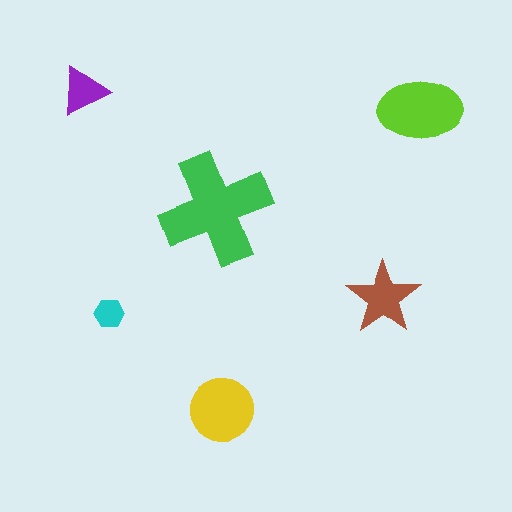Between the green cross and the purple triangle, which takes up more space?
The green cross.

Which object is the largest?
The green cross.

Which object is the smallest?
The cyan hexagon.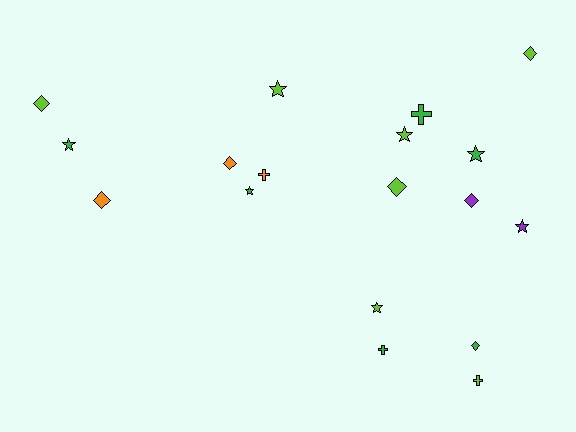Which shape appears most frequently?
Star, with 7 objects.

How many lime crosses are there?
There is 1 lime cross.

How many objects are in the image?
There are 18 objects.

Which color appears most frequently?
Lime, with 7 objects.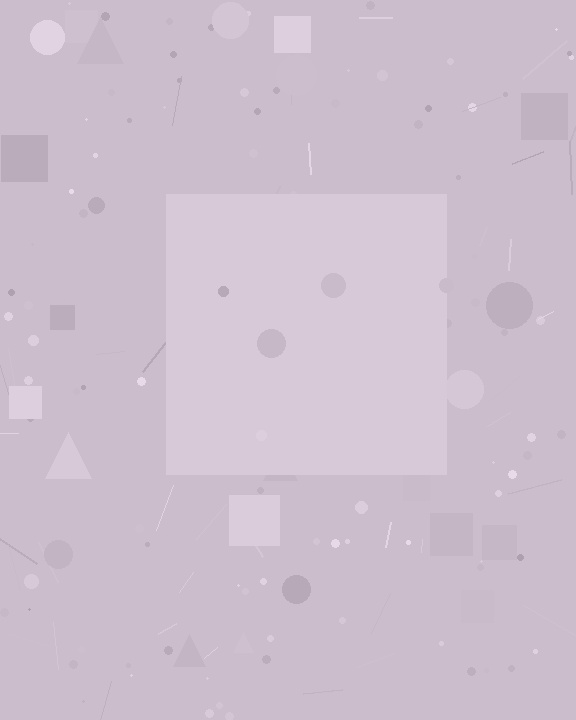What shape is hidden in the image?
A square is hidden in the image.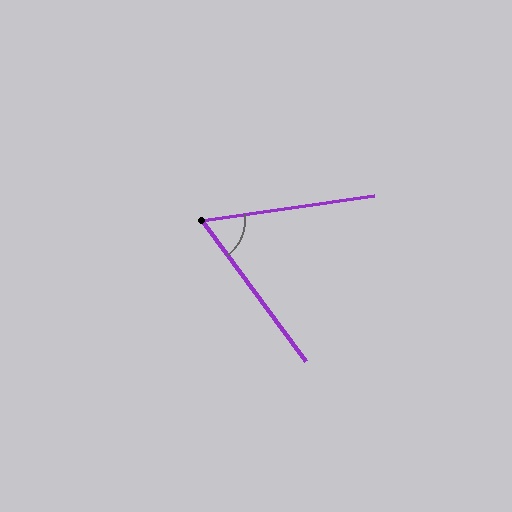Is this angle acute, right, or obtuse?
It is acute.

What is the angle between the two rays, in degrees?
Approximately 62 degrees.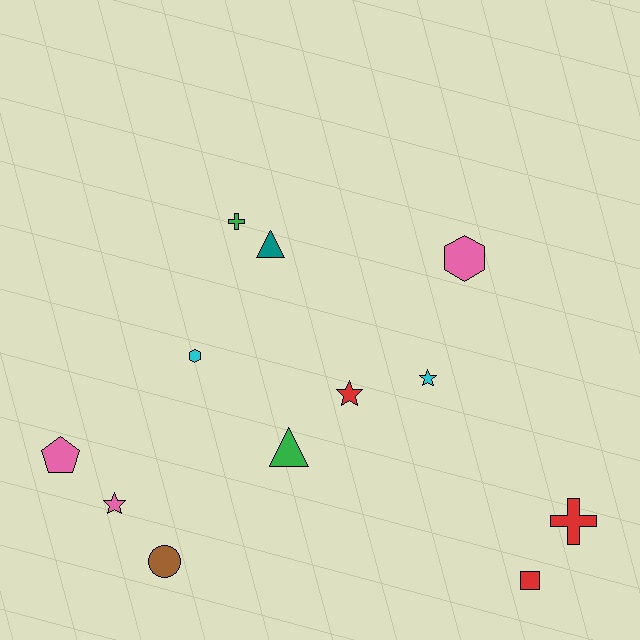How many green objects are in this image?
There are 2 green objects.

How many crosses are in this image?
There are 2 crosses.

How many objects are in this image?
There are 12 objects.